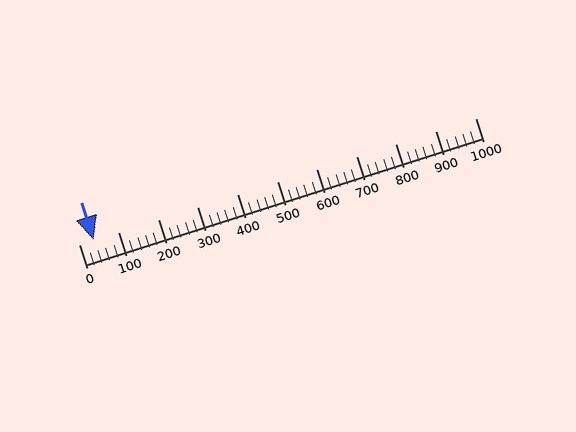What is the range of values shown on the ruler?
The ruler shows values from 0 to 1000.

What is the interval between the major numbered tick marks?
The major tick marks are spaced 100 units apart.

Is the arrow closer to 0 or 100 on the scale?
The arrow is closer to 0.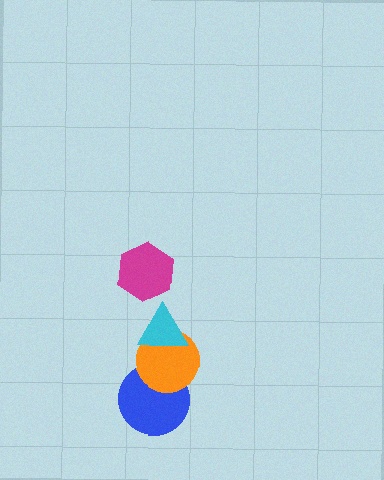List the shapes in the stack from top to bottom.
From top to bottom: the magenta hexagon, the cyan triangle, the orange circle, the blue circle.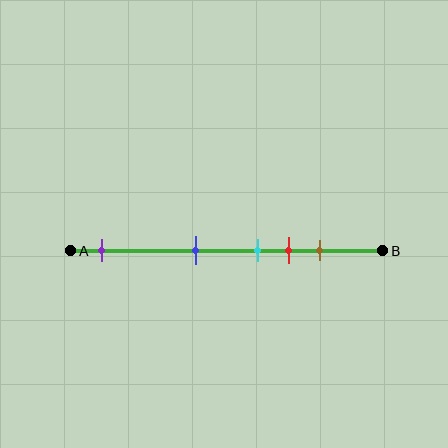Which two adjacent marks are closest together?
The cyan and red marks are the closest adjacent pair.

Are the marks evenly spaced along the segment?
No, the marks are not evenly spaced.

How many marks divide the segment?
There are 5 marks dividing the segment.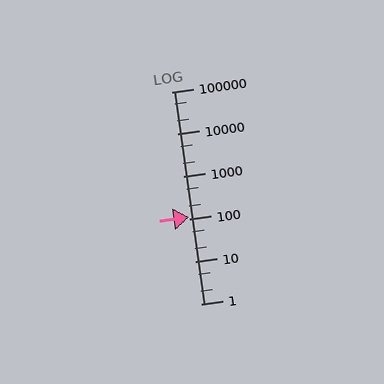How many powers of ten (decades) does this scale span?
The scale spans 5 decades, from 1 to 100000.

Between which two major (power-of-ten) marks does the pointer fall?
The pointer is between 100 and 1000.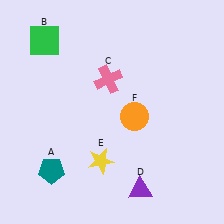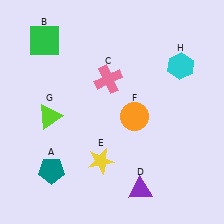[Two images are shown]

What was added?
A lime triangle (G), a cyan hexagon (H) were added in Image 2.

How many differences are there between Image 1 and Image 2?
There are 2 differences between the two images.